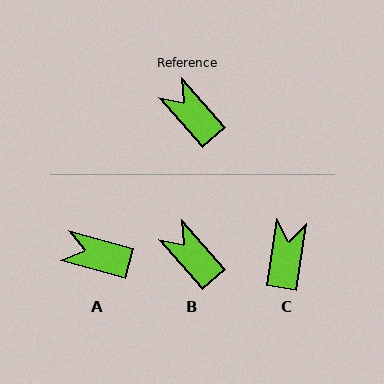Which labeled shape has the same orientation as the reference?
B.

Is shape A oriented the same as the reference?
No, it is off by about 33 degrees.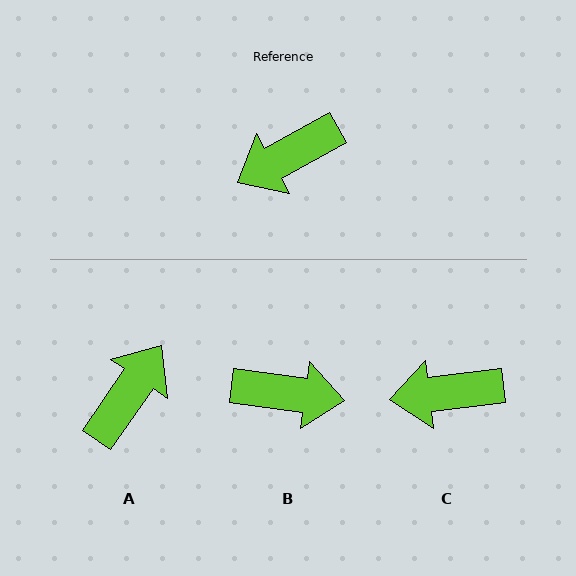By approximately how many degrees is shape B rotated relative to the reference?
Approximately 143 degrees counter-clockwise.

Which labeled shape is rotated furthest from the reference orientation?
A, about 154 degrees away.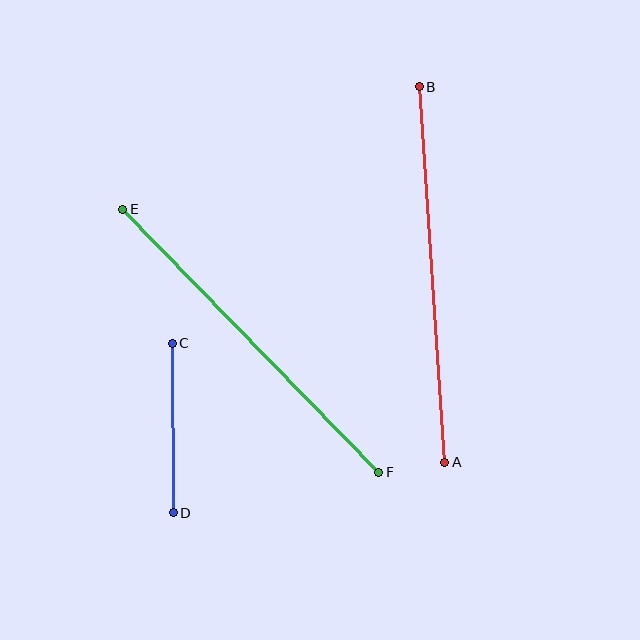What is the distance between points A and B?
The distance is approximately 376 pixels.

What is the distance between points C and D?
The distance is approximately 169 pixels.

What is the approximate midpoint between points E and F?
The midpoint is at approximately (251, 341) pixels.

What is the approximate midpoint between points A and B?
The midpoint is at approximately (432, 275) pixels.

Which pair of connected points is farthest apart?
Points A and B are farthest apart.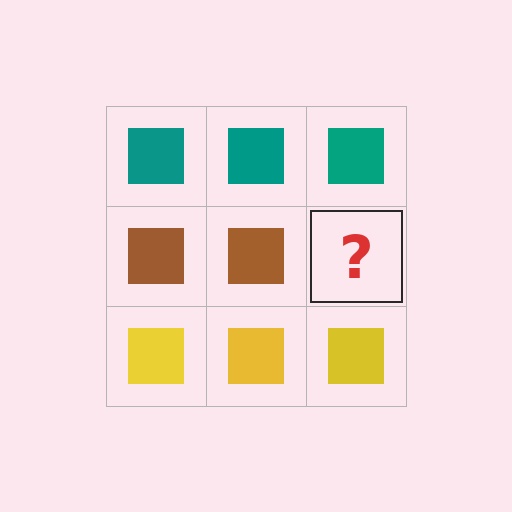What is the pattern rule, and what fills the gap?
The rule is that each row has a consistent color. The gap should be filled with a brown square.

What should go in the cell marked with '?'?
The missing cell should contain a brown square.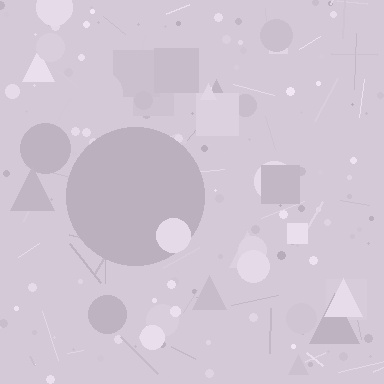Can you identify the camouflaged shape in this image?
The camouflaged shape is a circle.